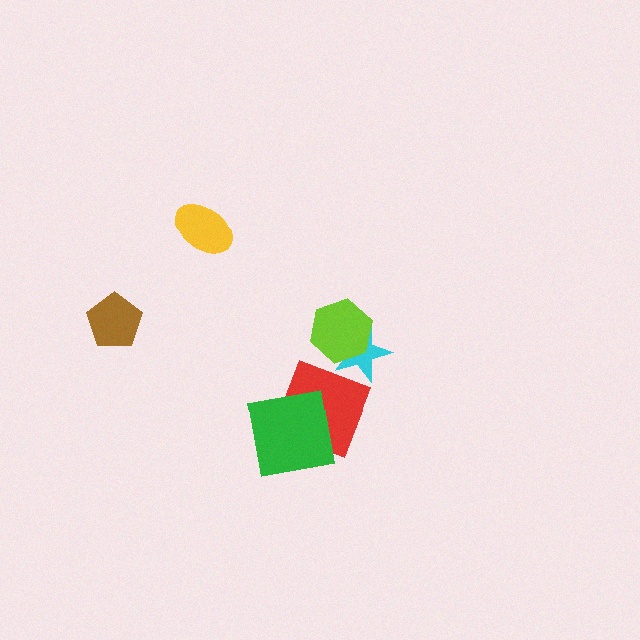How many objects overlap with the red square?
1 object overlaps with the red square.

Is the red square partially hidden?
Yes, it is partially covered by another shape.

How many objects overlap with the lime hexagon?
1 object overlaps with the lime hexagon.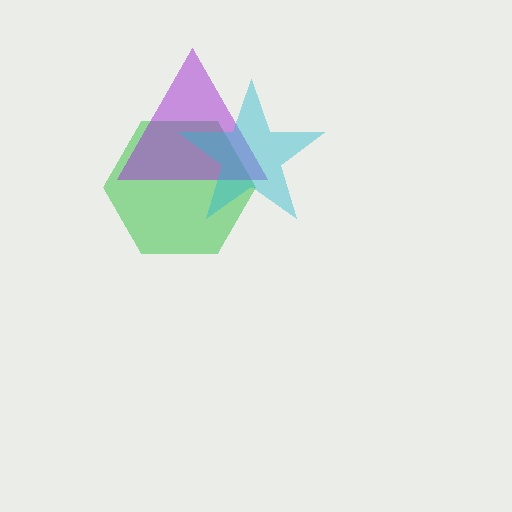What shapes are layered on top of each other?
The layered shapes are: a green hexagon, a purple triangle, a cyan star.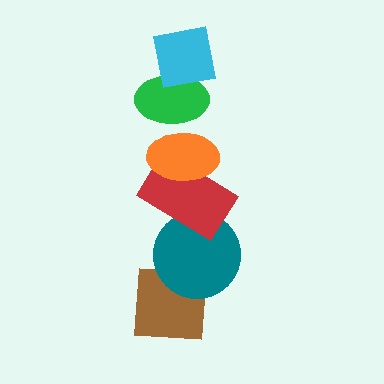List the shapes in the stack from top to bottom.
From top to bottom: the cyan square, the green ellipse, the orange ellipse, the red rectangle, the teal circle, the brown square.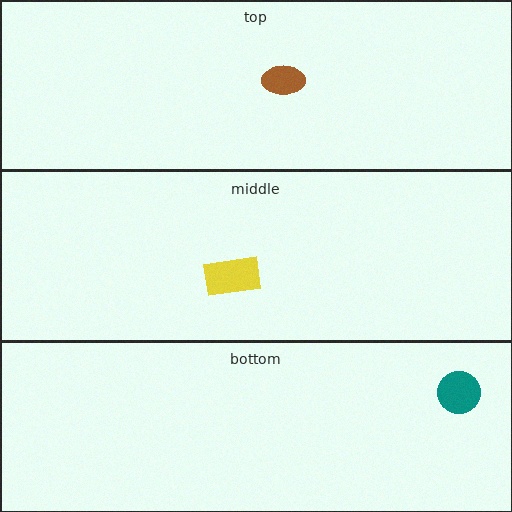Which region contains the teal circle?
The bottom region.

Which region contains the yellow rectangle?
The middle region.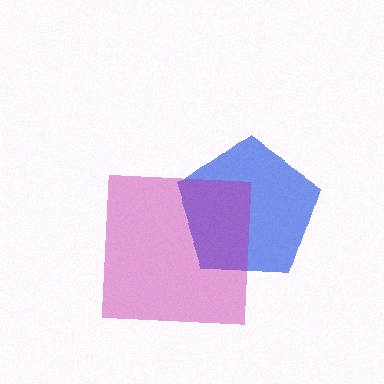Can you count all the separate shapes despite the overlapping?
Yes, there are 2 separate shapes.